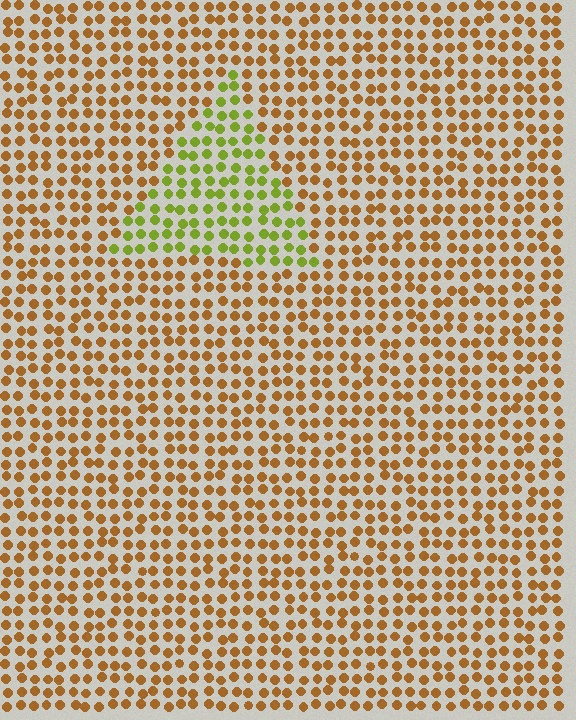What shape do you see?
I see a triangle.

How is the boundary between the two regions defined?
The boundary is defined purely by a slight shift in hue (about 50 degrees). Spacing, size, and orientation are identical on both sides.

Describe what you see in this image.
The image is filled with small brown elements in a uniform arrangement. A triangle-shaped region is visible where the elements are tinted to a slightly different hue, forming a subtle color boundary.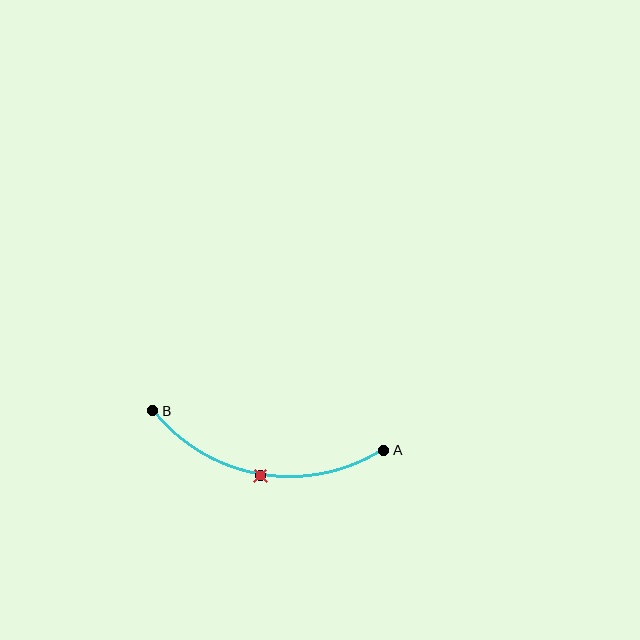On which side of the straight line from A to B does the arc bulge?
The arc bulges below the straight line connecting A and B.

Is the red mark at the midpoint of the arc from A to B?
Yes. The red mark lies on the arc at equal arc-length from both A and B — it is the arc midpoint.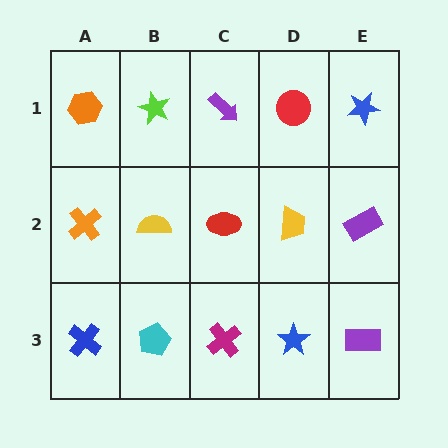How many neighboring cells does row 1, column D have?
3.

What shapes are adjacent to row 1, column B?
A yellow semicircle (row 2, column B), an orange hexagon (row 1, column A), a purple arrow (row 1, column C).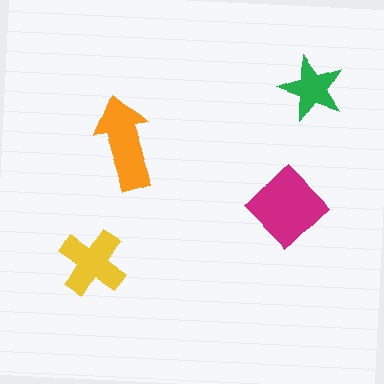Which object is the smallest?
The green star.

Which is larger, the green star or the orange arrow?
The orange arrow.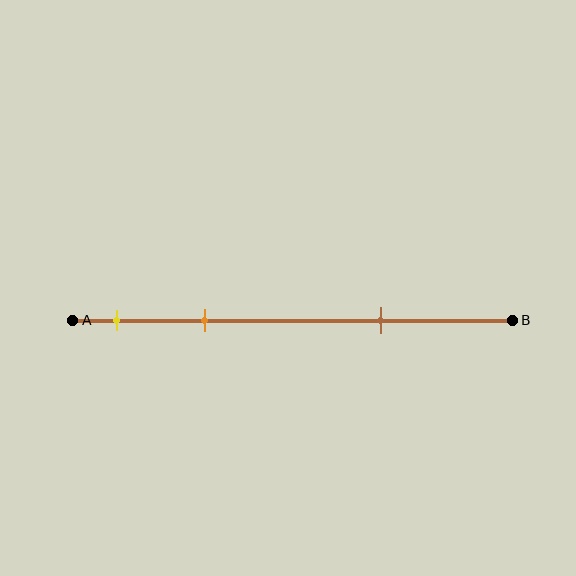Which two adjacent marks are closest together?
The yellow and orange marks are the closest adjacent pair.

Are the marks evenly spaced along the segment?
No, the marks are not evenly spaced.